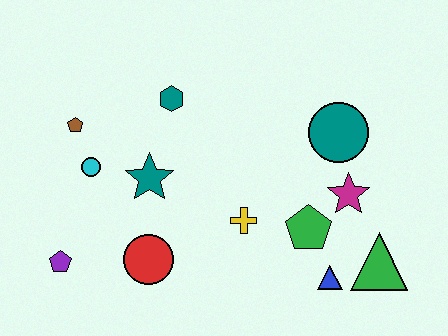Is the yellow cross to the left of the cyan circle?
No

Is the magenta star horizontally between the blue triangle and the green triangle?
Yes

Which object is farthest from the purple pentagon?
The green triangle is farthest from the purple pentagon.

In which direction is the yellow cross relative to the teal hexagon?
The yellow cross is below the teal hexagon.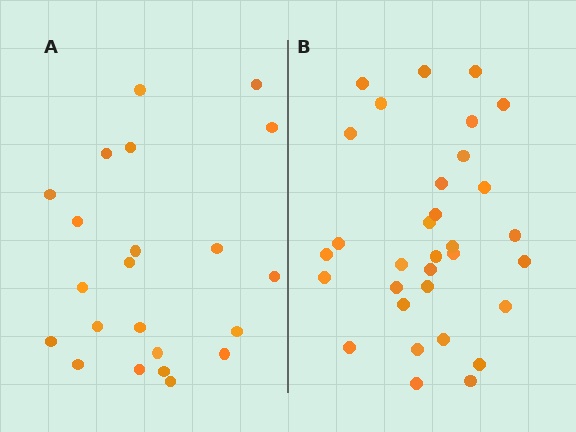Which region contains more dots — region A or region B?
Region B (the right region) has more dots.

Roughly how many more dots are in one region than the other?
Region B has roughly 10 or so more dots than region A.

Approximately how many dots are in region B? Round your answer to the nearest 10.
About 30 dots. (The exact count is 32, which rounds to 30.)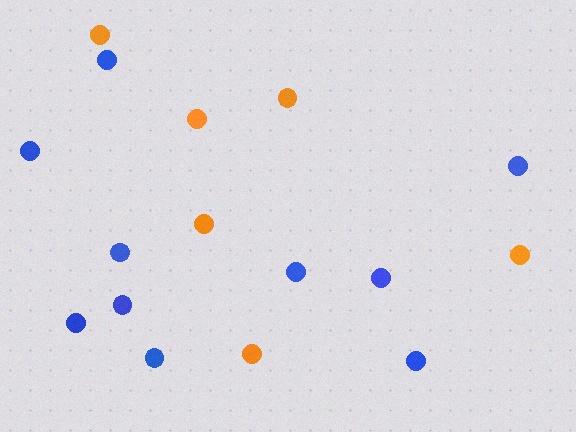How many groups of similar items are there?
There are 2 groups: one group of blue circles (10) and one group of orange circles (6).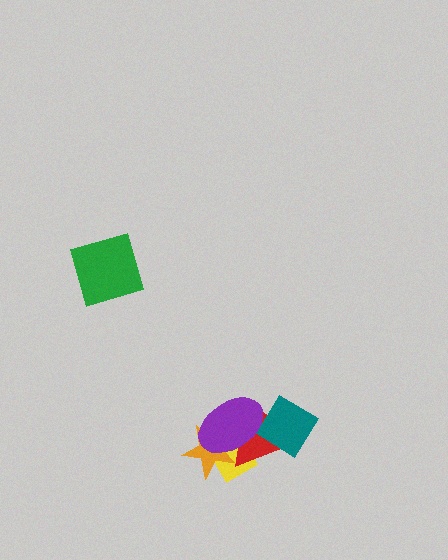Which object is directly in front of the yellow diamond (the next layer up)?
The red triangle is directly in front of the yellow diamond.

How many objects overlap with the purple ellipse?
4 objects overlap with the purple ellipse.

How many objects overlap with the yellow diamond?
3 objects overlap with the yellow diamond.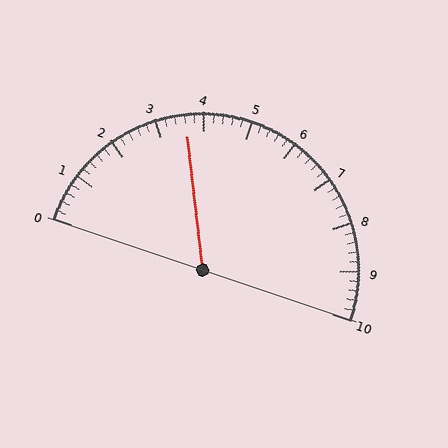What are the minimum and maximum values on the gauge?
The gauge ranges from 0 to 10.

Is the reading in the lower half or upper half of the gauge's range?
The reading is in the lower half of the range (0 to 10).